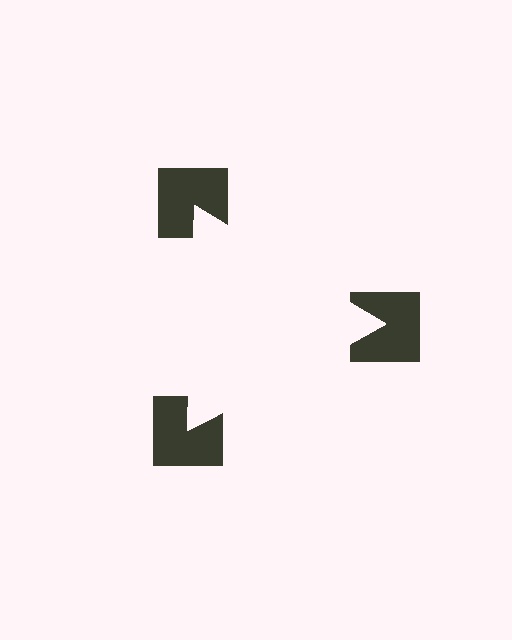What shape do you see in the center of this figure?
An illusory triangle — its edges are inferred from the aligned wedge cuts in the notched squares, not physically drawn.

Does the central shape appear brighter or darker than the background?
It typically appears slightly brighter than the background, even though no actual brightness change is drawn.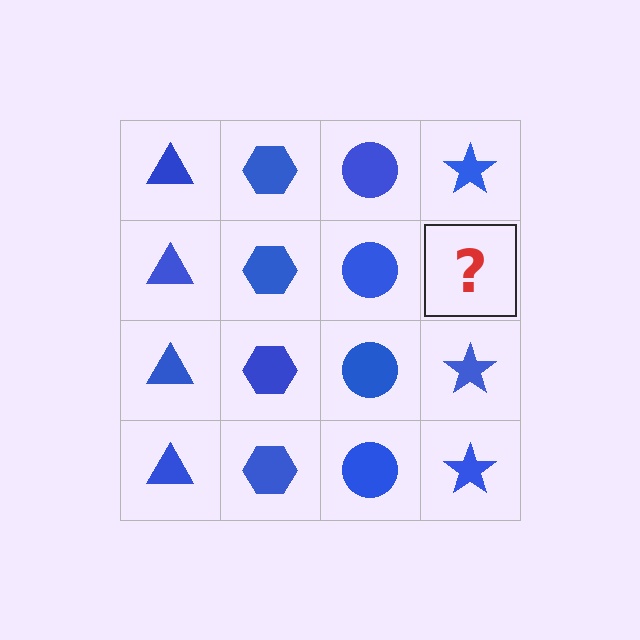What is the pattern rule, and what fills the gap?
The rule is that each column has a consistent shape. The gap should be filled with a blue star.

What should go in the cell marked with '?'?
The missing cell should contain a blue star.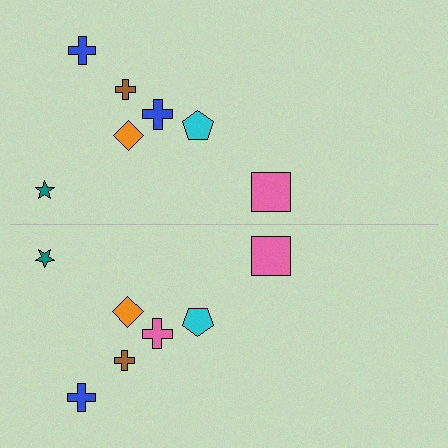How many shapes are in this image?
There are 14 shapes in this image.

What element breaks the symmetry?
The pink cross on the bottom side breaks the symmetry — its mirror counterpart is blue.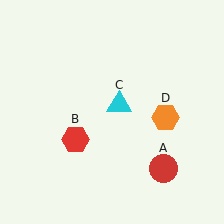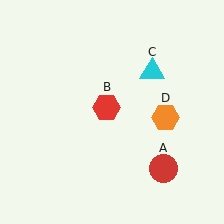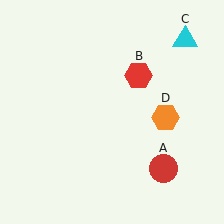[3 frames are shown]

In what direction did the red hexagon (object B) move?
The red hexagon (object B) moved up and to the right.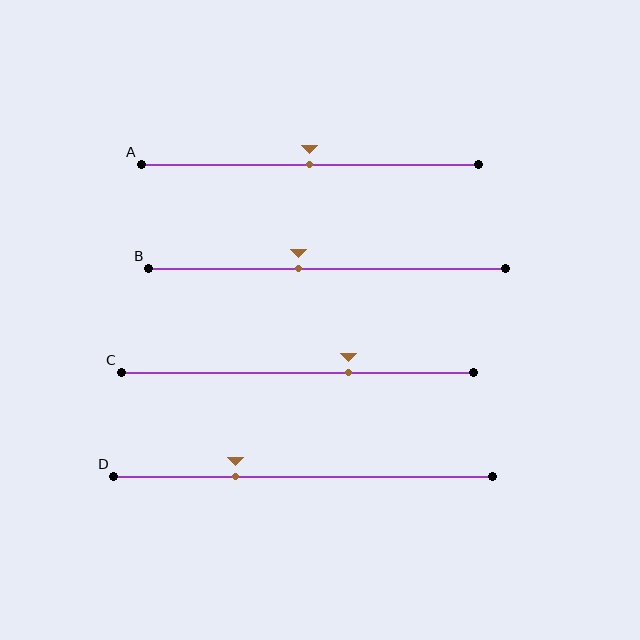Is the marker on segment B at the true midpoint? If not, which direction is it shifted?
No, the marker on segment B is shifted to the left by about 8% of the segment length.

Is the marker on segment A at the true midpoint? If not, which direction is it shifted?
Yes, the marker on segment A is at the true midpoint.